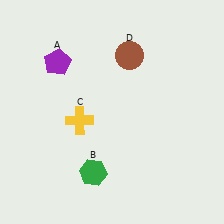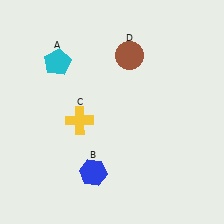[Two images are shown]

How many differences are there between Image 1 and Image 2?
There are 2 differences between the two images.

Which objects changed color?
A changed from purple to cyan. B changed from green to blue.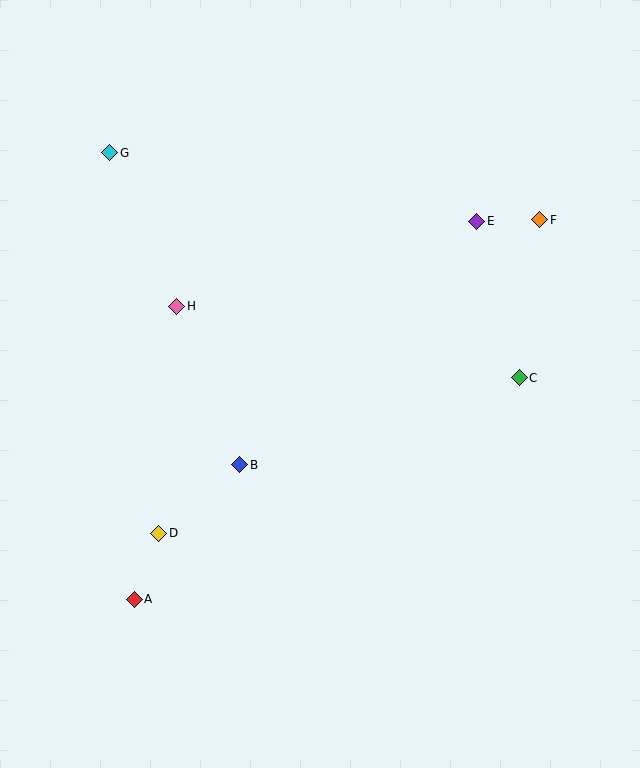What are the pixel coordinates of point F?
Point F is at (540, 220).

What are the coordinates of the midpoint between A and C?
The midpoint between A and C is at (327, 489).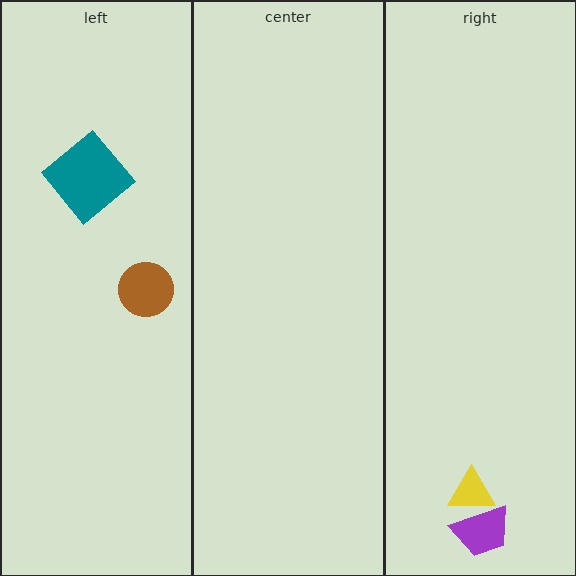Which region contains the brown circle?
The left region.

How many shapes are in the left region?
2.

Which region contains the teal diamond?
The left region.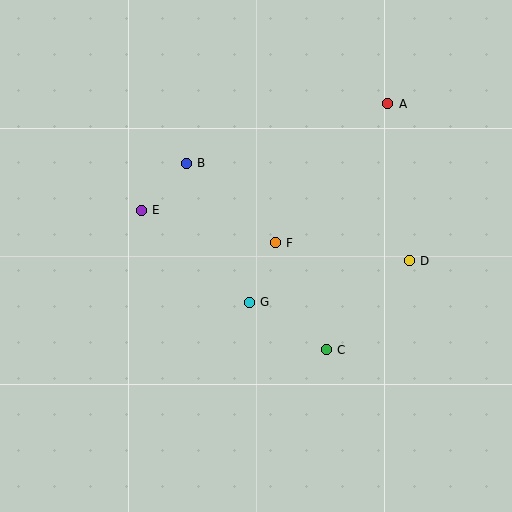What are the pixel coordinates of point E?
Point E is at (141, 210).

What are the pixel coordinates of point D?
Point D is at (409, 261).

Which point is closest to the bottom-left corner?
Point G is closest to the bottom-left corner.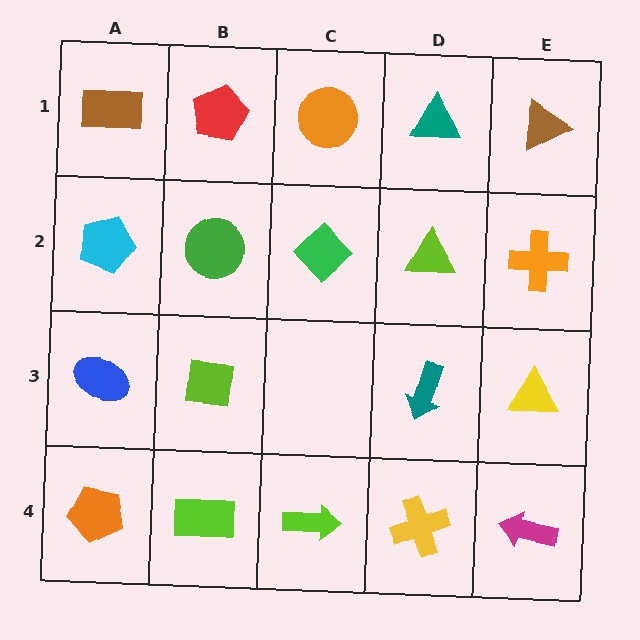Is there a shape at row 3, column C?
No, that cell is empty.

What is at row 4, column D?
A yellow cross.